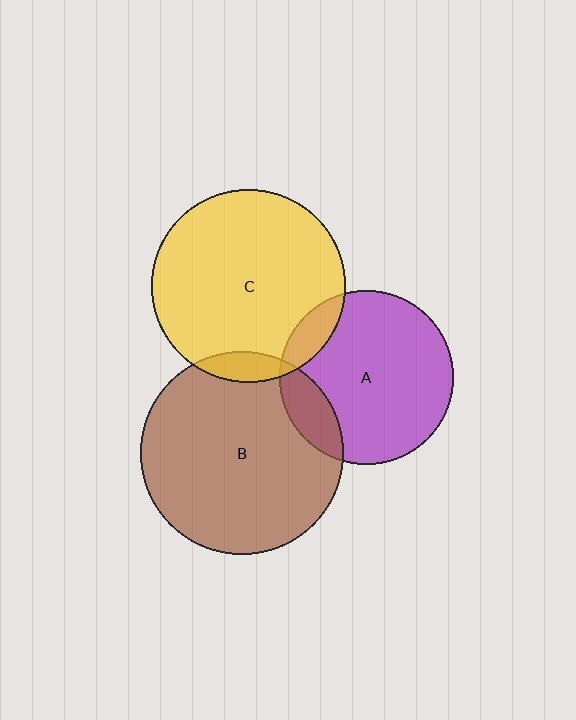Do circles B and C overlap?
Yes.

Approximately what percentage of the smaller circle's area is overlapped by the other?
Approximately 10%.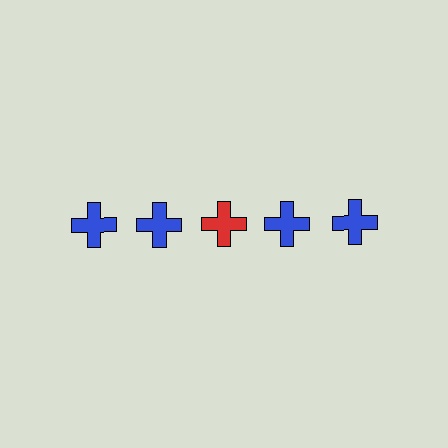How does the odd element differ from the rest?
It has a different color: red instead of blue.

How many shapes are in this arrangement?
There are 5 shapes arranged in a grid pattern.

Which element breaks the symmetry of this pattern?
The red cross in the top row, center column breaks the symmetry. All other shapes are blue crosses.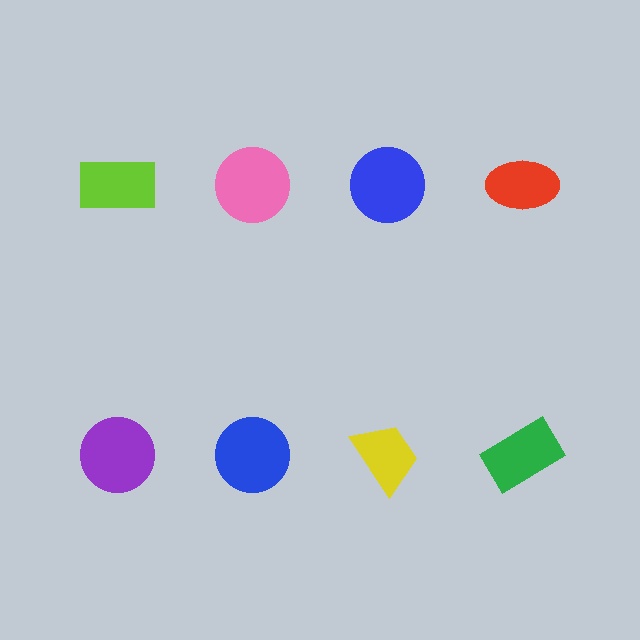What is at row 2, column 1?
A purple circle.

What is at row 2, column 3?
A yellow trapezoid.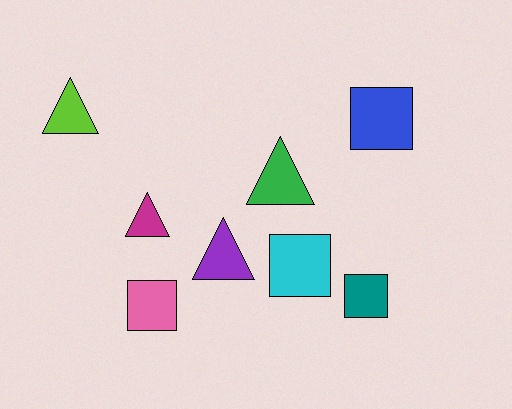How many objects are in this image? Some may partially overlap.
There are 8 objects.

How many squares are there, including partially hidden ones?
There are 4 squares.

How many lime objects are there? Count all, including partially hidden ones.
There is 1 lime object.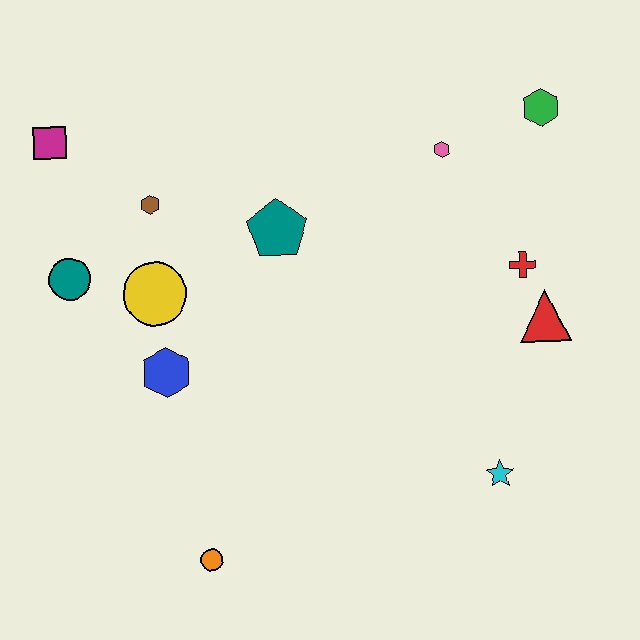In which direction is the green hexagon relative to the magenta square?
The green hexagon is to the right of the magenta square.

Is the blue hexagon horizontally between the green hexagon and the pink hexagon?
No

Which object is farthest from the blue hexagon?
The green hexagon is farthest from the blue hexagon.